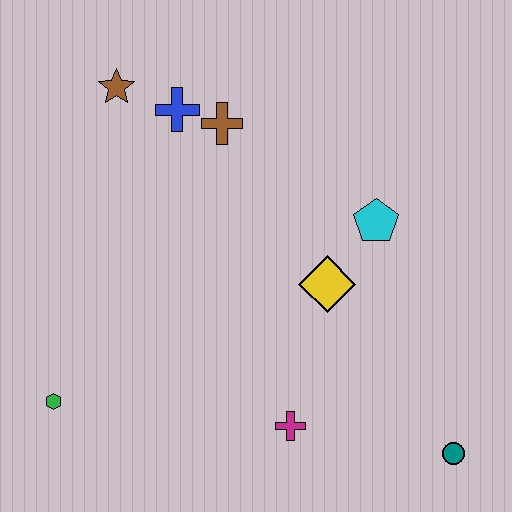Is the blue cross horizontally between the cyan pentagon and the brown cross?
No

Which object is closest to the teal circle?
The magenta cross is closest to the teal circle.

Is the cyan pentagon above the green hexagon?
Yes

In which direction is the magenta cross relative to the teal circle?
The magenta cross is to the left of the teal circle.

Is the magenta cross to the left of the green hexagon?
No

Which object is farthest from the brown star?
The teal circle is farthest from the brown star.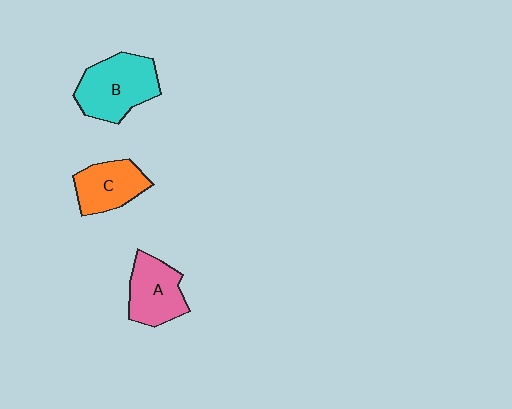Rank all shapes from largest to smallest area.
From largest to smallest: B (cyan), A (pink), C (orange).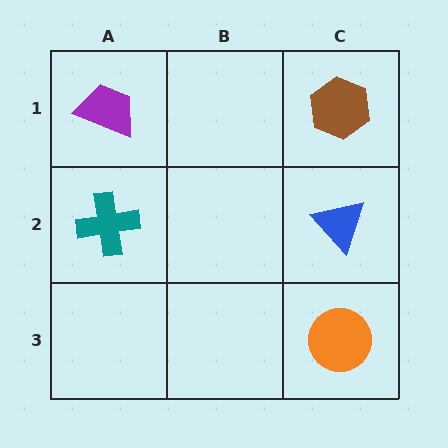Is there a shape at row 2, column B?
No, that cell is empty.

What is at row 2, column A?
A teal cross.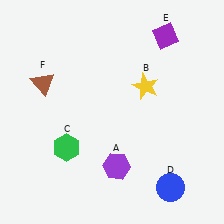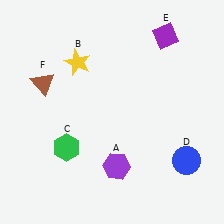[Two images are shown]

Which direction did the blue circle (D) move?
The blue circle (D) moved up.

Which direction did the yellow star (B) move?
The yellow star (B) moved left.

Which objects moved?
The objects that moved are: the yellow star (B), the blue circle (D).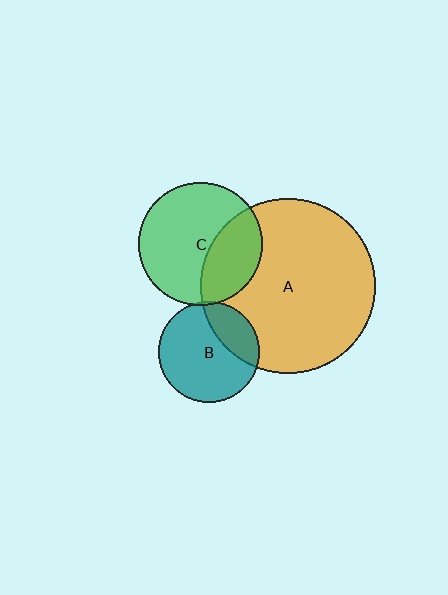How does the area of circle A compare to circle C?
Approximately 2.0 times.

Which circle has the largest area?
Circle A (orange).